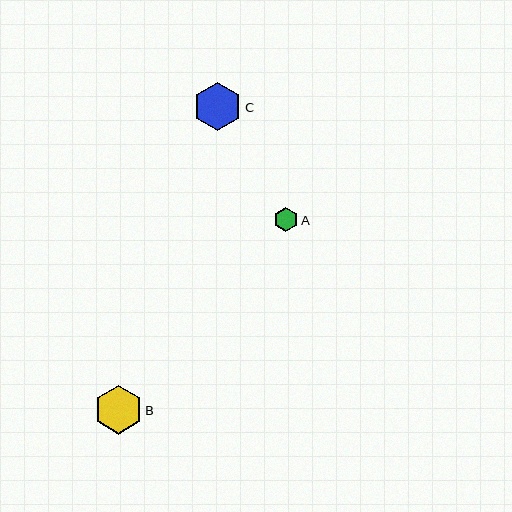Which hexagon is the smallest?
Hexagon A is the smallest with a size of approximately 24 pixels.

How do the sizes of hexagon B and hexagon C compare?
Hexagon B and hexagon C are approximately the same size.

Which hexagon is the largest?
Hexagon B is the largest with a size of approximately 49 pixels.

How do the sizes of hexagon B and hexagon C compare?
Hexagon B and hexagon C are approximately the same size.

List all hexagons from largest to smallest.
From largest to smallest: B, C, A.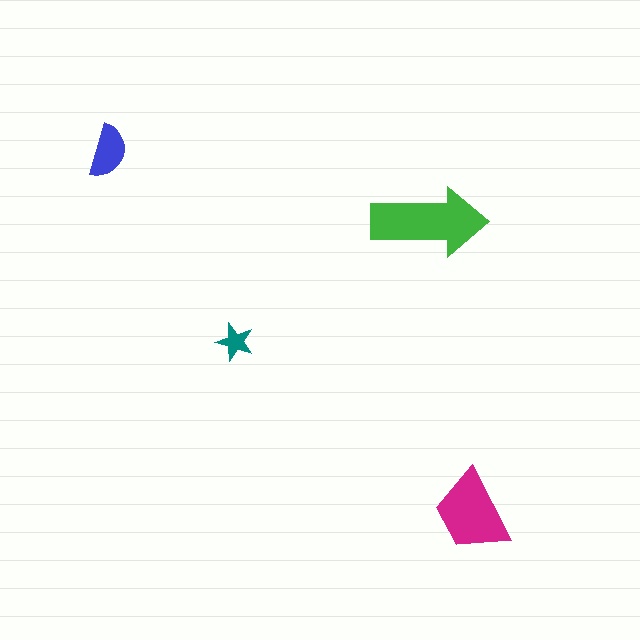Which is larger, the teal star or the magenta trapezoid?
The magenta trapezoid.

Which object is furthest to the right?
The magenta trapezoid is rightmost.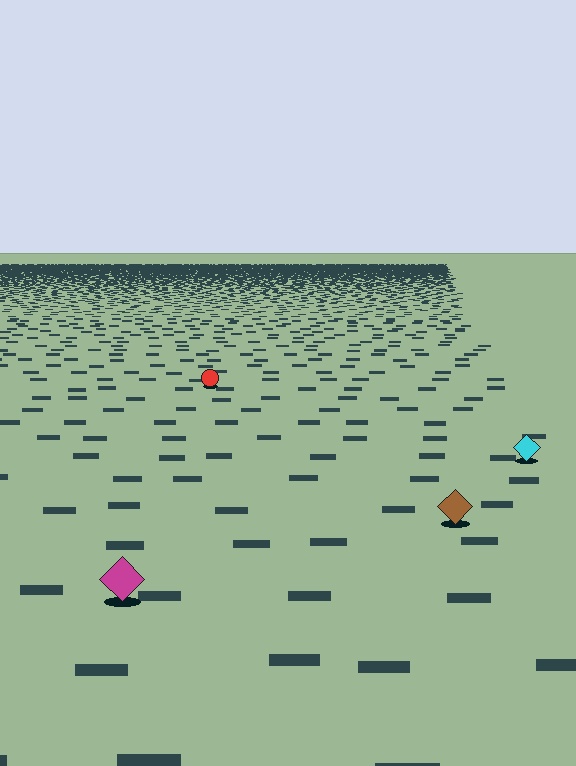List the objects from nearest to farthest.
From nearest to farthest: the magenta diamond, the brown diamond, the cyan diamond, the red circle.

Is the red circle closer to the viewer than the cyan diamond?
No. The cyan diamond is closer — you can tell from the texture gradient: the ground texture is coarser near it.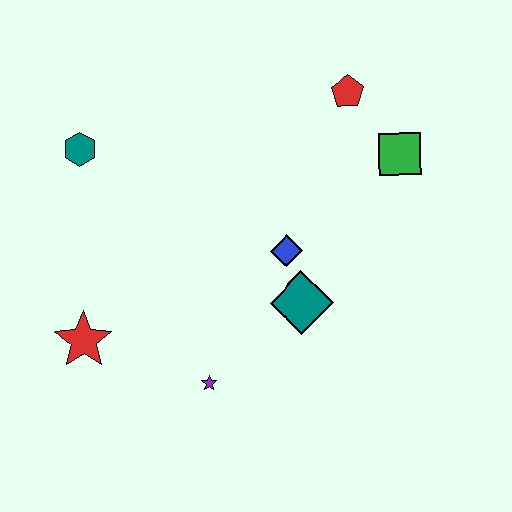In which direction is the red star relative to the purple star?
The red star is to the left of the purple star.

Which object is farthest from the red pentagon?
The red star is farthest from the red pentagon.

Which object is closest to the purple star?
The teal diamond is closest to the purple star.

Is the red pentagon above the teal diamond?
Yes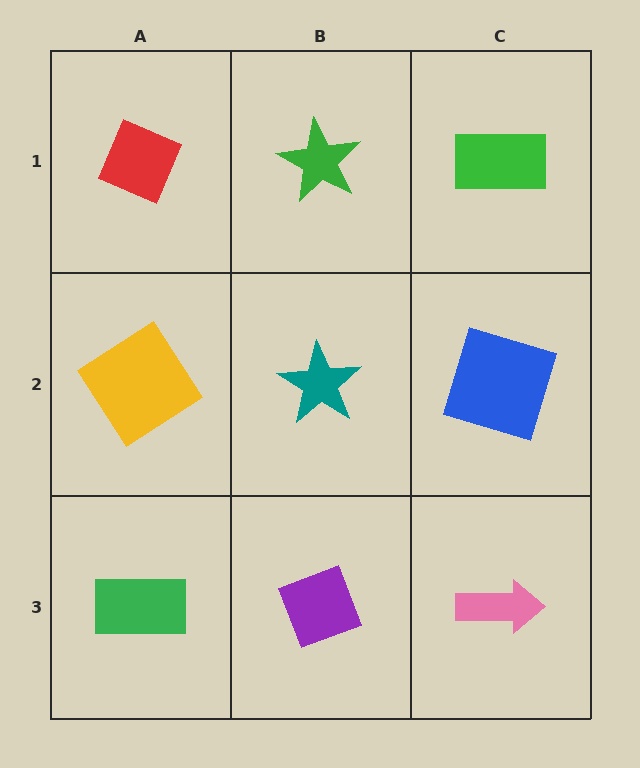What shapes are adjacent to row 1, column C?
A blue square (row 2, column C), a green star (row 1, column B).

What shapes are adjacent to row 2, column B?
A green star (row 1, column B), a purple diamond (row 3, column B), a yellow diamond (row 2, column A), a blue square (row 2, column C).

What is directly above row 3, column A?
A yellow diamond.